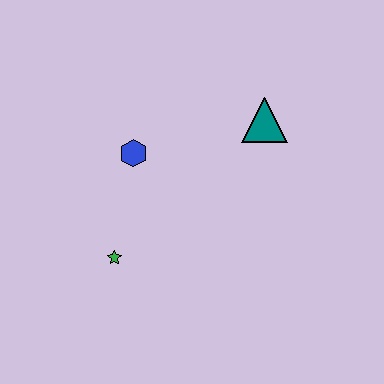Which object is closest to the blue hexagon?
The green star is closest to the blue hexagon.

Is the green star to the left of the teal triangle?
Yes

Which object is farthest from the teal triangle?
The green star is farthest from the teal triangle.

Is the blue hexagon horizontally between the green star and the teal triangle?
Yes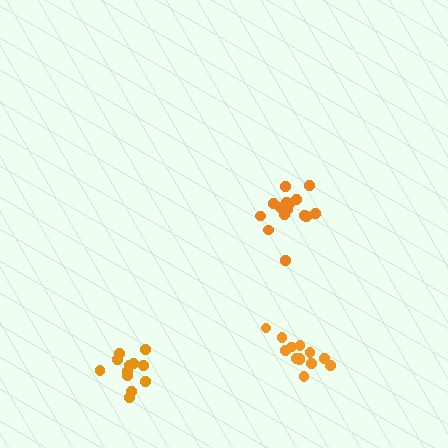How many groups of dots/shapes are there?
There are 3 groups.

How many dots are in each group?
Group 1: 12 dots, Group 2: 15 dots, Group 3: 13 dots (40 total).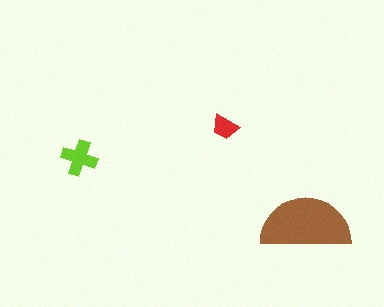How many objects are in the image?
There are 3 objects in the image.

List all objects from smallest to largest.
The red trapezoid, the lime cross, the brown semicircle.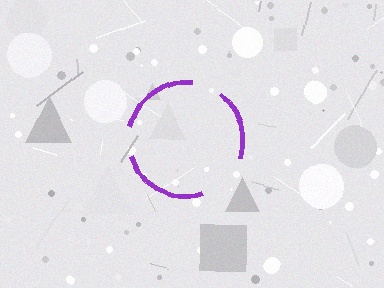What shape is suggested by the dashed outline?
The dashed outline suggests a circle.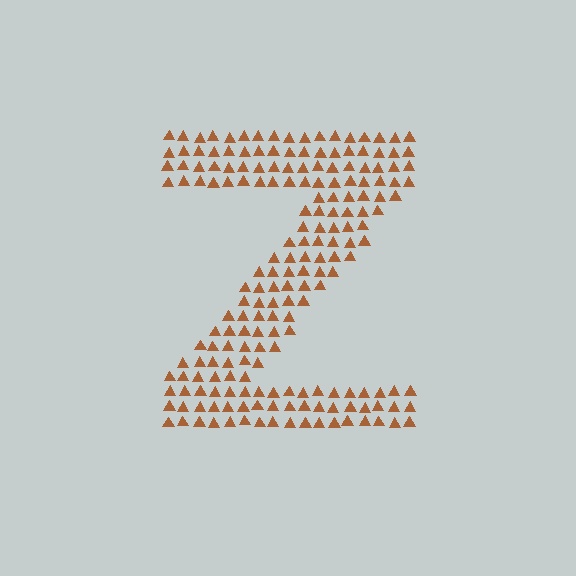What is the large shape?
The large shape is the letter Z.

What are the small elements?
The small elements are triangles.